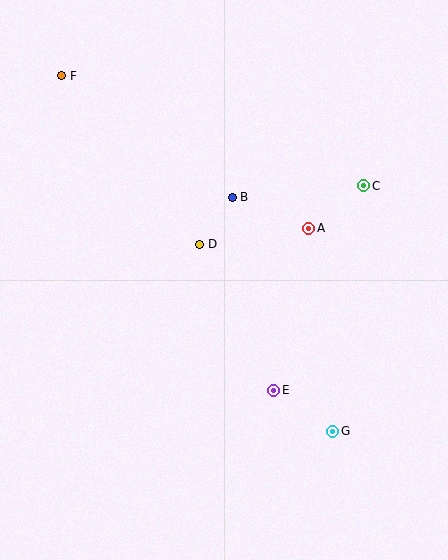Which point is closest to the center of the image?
Point D at (200, 244) is closest to the center.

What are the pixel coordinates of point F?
Point F is at (62, 76).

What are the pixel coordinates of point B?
Point B is at (232, 197).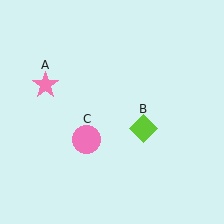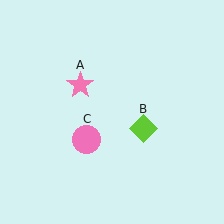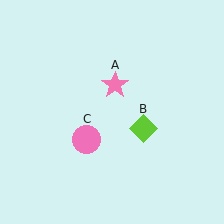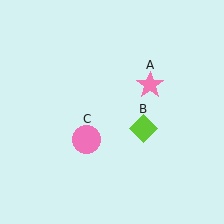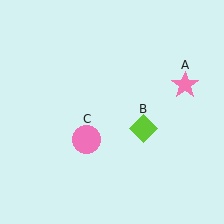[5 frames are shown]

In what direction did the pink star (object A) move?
The pink star (object A) moved right.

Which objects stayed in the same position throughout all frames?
Lime diamond (object B) and pink circle (object C) remained stationary.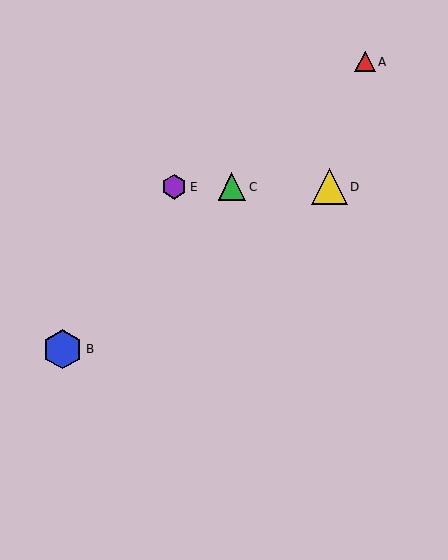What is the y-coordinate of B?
Object B is at y≈349.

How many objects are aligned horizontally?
3 objects (C, D, E) are aligned horizontally.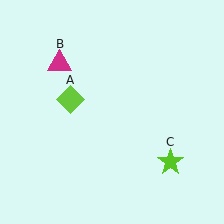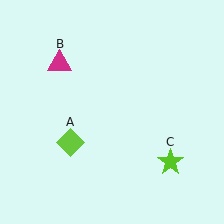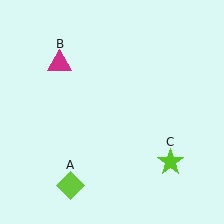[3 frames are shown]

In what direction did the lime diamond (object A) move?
The lime diamond (object A) moved down.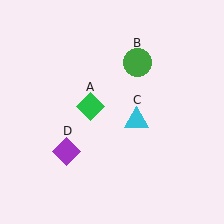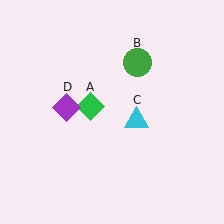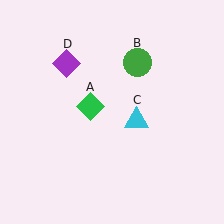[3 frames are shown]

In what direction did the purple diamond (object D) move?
The purple diamond (object D) moved up.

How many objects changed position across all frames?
1 object changed position: purple diamond (object D).